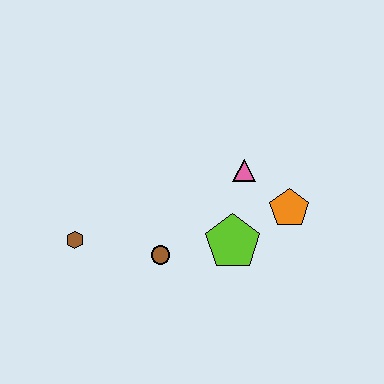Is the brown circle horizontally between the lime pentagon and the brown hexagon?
Yes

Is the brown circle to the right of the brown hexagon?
Yes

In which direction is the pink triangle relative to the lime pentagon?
The pink triangle is above the lime pentagon.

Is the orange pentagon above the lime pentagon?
Yes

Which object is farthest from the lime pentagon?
The brown hexagon is farthest from the lime pentagon.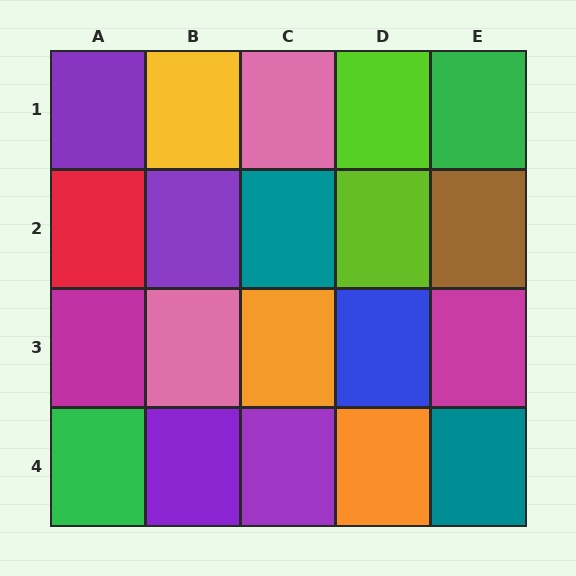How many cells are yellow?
1 cell is yellow.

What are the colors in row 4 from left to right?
Green, purple, purple, orange, teal.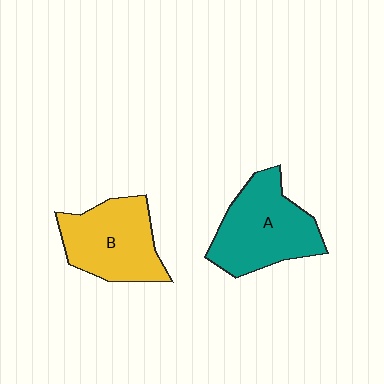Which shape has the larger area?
Shape A (teal).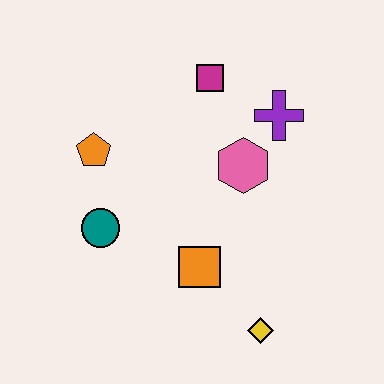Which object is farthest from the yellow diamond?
The magenta square is farthest from the yellow diamond.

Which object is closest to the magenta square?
The purple cross is closest to the magenta square.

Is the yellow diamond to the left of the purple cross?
Yes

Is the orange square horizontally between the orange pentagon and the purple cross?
Yes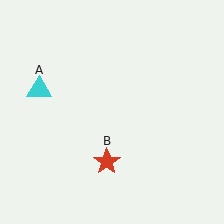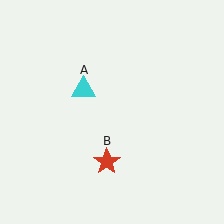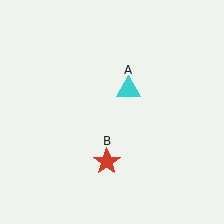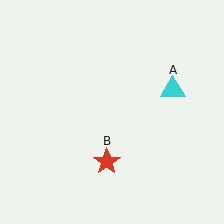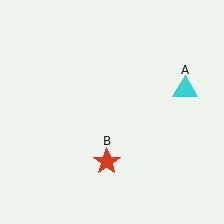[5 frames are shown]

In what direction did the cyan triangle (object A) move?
The cyan triangle (object A) moved right.